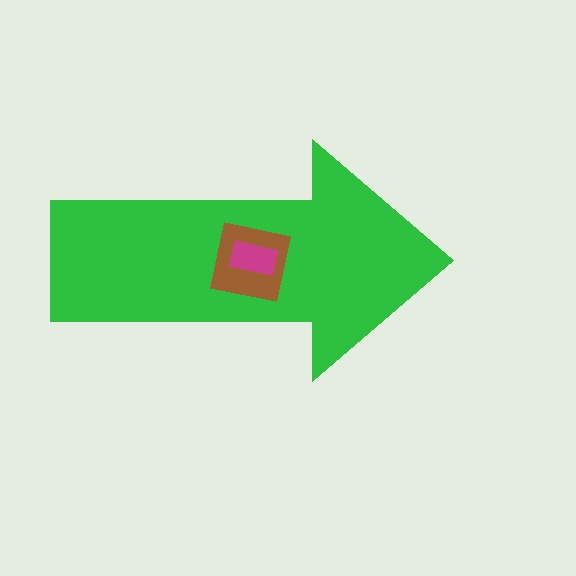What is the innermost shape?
The magenta rectangle.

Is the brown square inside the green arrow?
Yes.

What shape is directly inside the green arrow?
The brown square.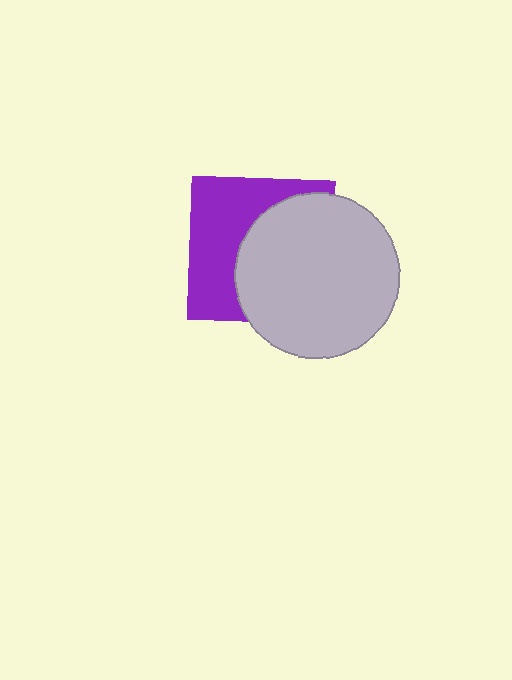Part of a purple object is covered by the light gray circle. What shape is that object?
It is a square.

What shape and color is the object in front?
The object in front is a light gray circle.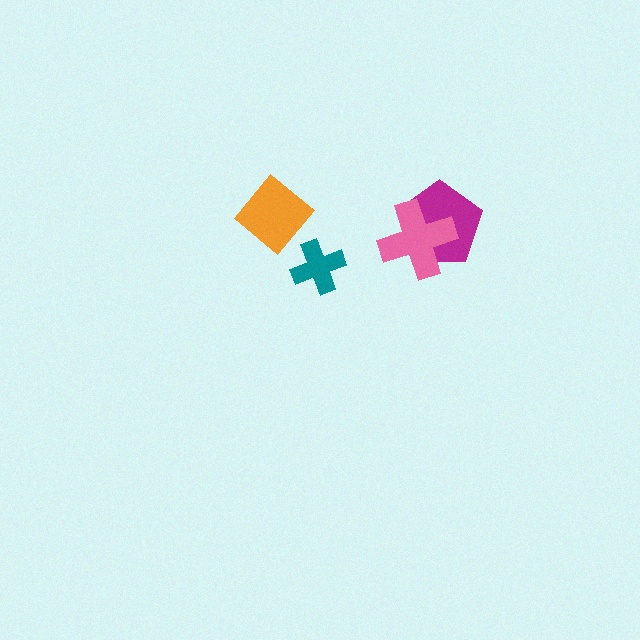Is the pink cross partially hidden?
No, no other shape covers it.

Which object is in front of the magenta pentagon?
The pink cross is in front of the magenta pentagon.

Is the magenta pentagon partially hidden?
Yes, it is partially covered by another shape.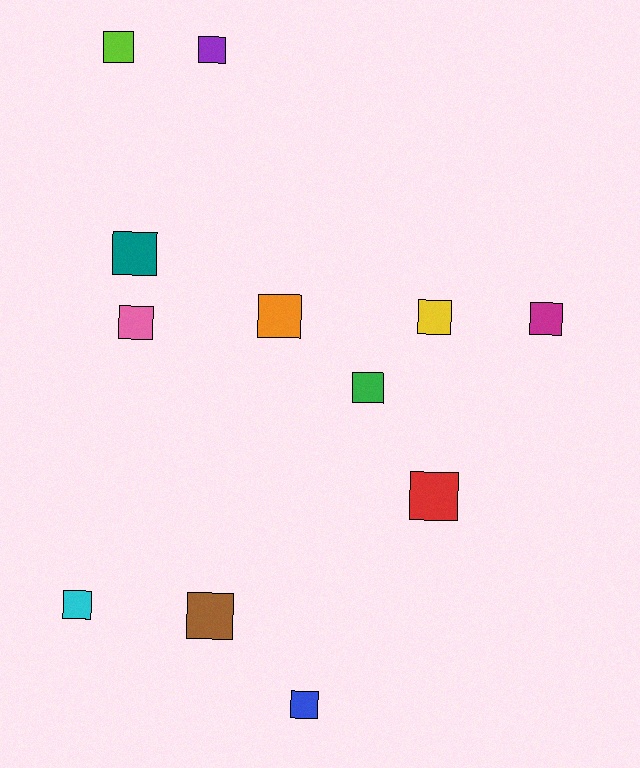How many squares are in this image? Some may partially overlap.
There are 12 squares.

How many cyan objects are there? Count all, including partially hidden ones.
There is 1 cyan object.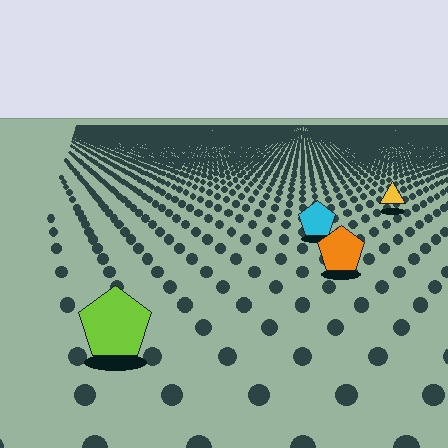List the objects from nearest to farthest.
From nearest to farthest: the lime pentagon, the orange pentagon, the cyan pentagon, the yellow triangle.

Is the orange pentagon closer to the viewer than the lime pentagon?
No. The lime pentagon is closer — you can tell from the texture gradient: the ground texture is coarser near it.